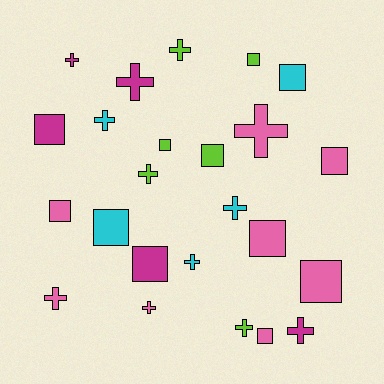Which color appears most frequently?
Pink, with 8 objects.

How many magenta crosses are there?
There are 3 magenta crosses.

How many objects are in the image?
There are 24 objects.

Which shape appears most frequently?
Square, with 12 objects.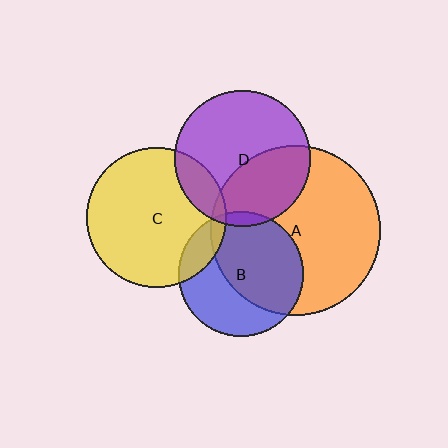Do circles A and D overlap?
Yes.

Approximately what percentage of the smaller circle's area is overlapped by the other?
Approximately 40%.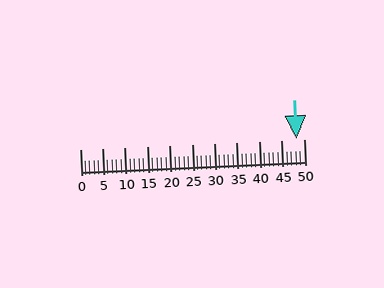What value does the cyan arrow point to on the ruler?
The cyan arrow points to approximately 48.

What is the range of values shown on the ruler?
The ruler shows values from 0 to 50.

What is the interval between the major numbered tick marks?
The major tick marks are spaced 5 units apart.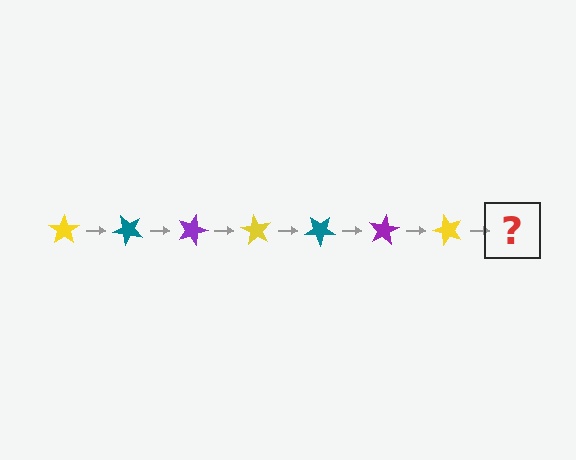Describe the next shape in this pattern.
It should be a teal star, rotated 315 degrees from the start.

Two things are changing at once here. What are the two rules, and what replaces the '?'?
The two rules are that it rotates 45 degrees each step and the color cycles through yellow, teal, and purple. The '?' should be a teal star, rotated 315 degrees from the start.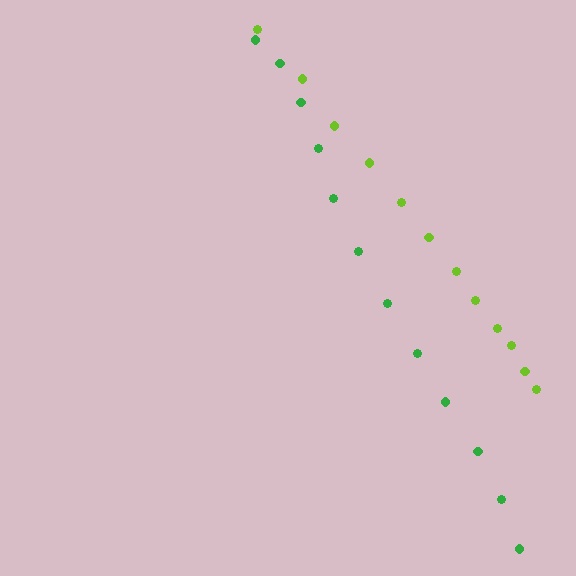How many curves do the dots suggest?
There are 2 distinct paths.